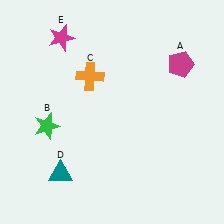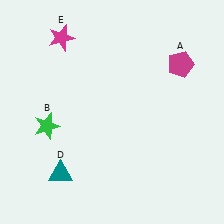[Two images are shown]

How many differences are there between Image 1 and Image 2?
There is 1 difference between the two images.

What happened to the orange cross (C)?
The orange cross (C) was removed in Image 2. It was in the top-left area of Image 1.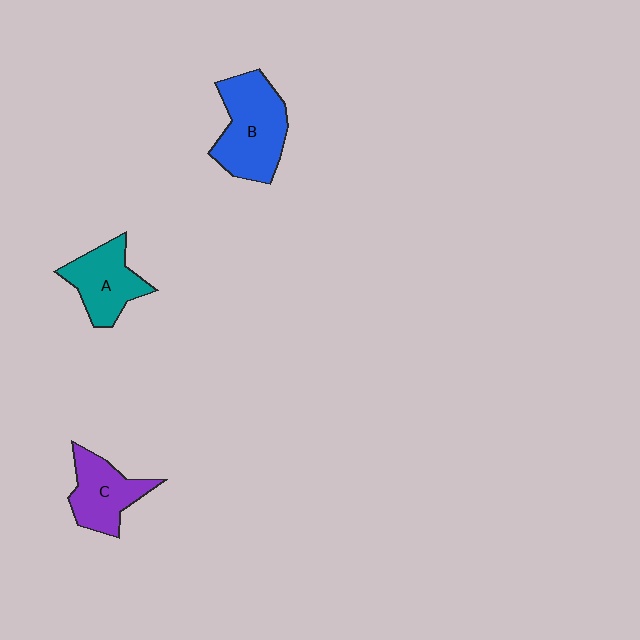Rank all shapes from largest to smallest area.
From largest to smallest: B (blue), A (teal), C (purple).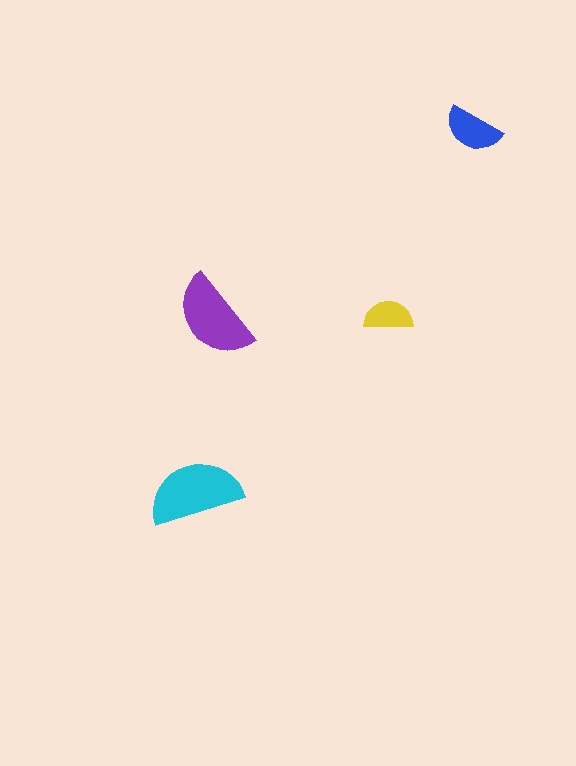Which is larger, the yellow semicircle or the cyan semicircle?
The cyan one.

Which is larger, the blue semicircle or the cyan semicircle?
The cyan one.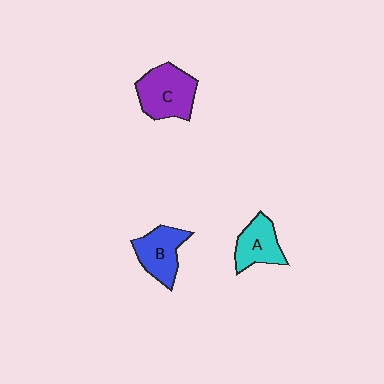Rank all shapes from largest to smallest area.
From largest to smallest: C (purple), B (blue), A (cyan).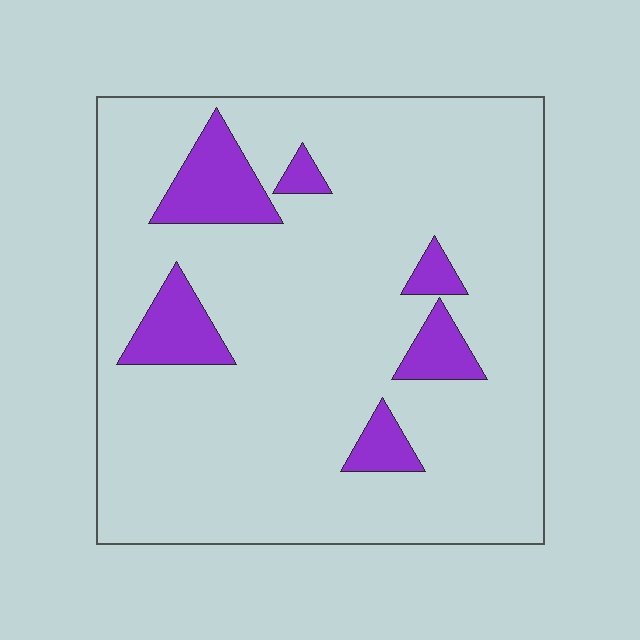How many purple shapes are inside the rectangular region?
6.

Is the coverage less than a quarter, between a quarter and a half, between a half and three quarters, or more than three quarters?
Less than a quarter.